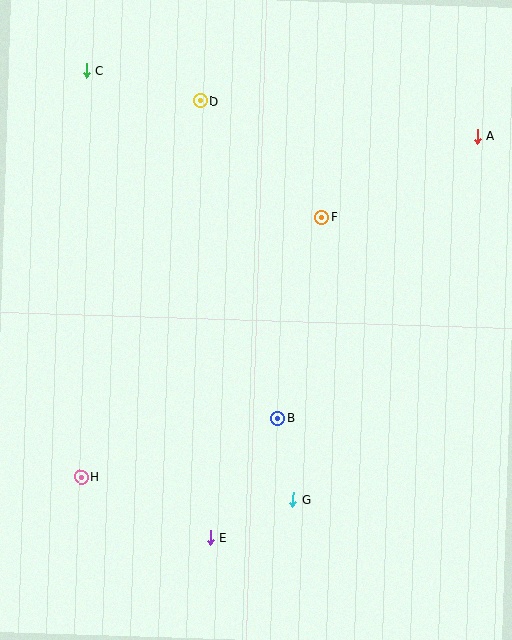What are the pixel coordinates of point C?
Point C is at (86, 70).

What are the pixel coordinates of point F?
Point F is at (322, 217).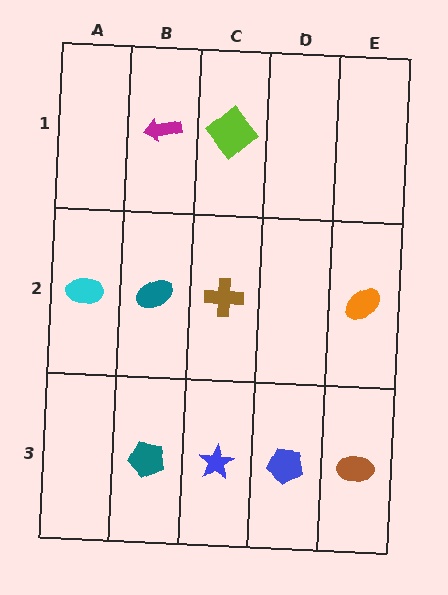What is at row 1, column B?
A magenta arrow.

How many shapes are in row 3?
4 shapes.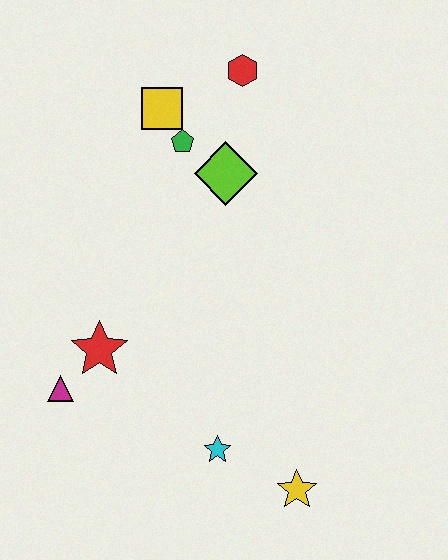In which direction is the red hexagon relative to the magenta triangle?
The red hexagon is above the magenta triangle.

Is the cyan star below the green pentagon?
Yes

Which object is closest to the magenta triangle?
The red star is closest to the magenta triangle.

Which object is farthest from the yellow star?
The red hexagon is farthest from the yellow star.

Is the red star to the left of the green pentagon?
Yes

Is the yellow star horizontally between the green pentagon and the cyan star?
No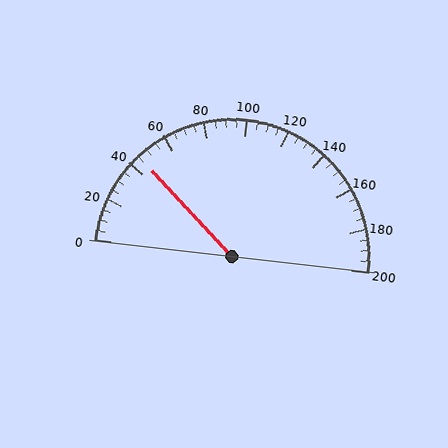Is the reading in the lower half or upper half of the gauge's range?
The reading is in the lower half of the range (0 to 200).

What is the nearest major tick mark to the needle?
The nearest major tick mark is 40.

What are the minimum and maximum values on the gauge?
The gauge ranges from 0 to 200.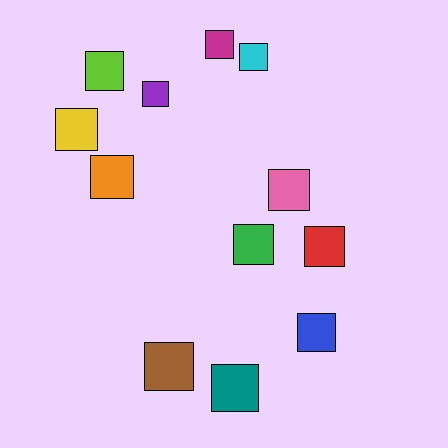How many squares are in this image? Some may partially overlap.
There are 12 squares.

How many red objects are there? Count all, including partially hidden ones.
There is 1 red object.